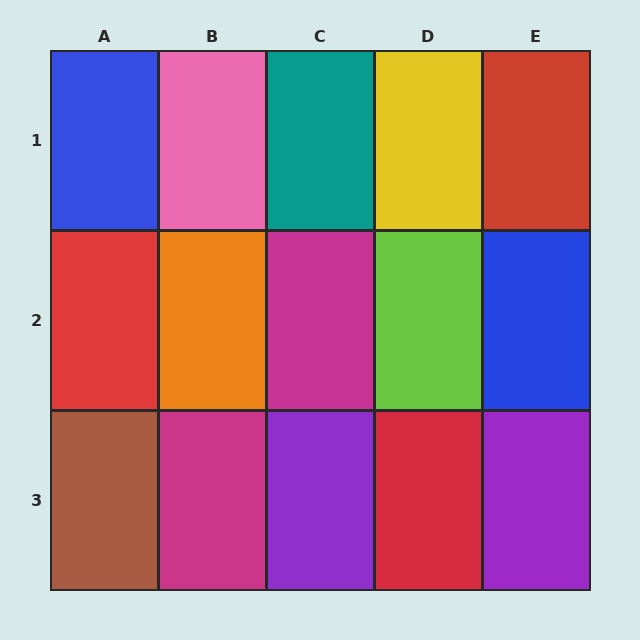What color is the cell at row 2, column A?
Red.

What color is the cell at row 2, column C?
Magenta.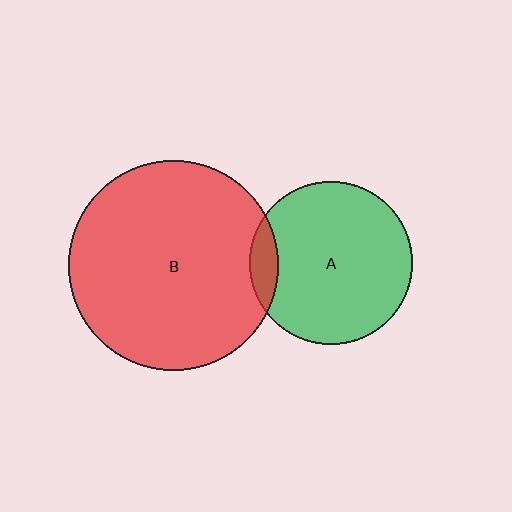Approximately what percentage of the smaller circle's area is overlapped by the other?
Approximately 10%.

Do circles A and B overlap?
Yes.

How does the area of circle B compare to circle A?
Approximately 1.6 times.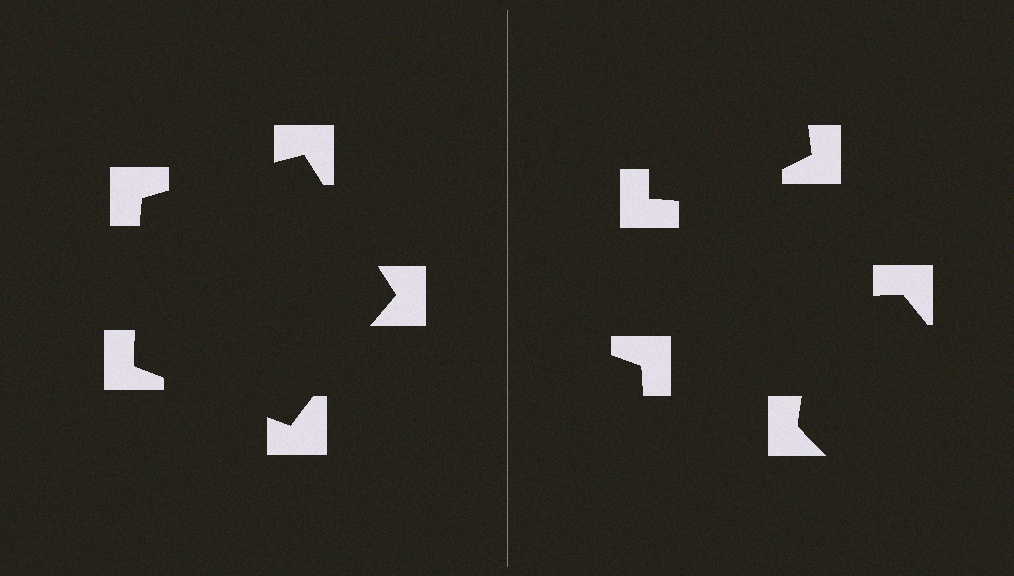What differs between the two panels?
The notched squares are positioned identically on both sides; only the wedge orientations differ. On the left they align to a pentagon; on the right they are misaligned.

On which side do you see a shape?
An illusory pentagon appears on the left side. On the right side the wedge cuts are rotated, so no coherent shape forms.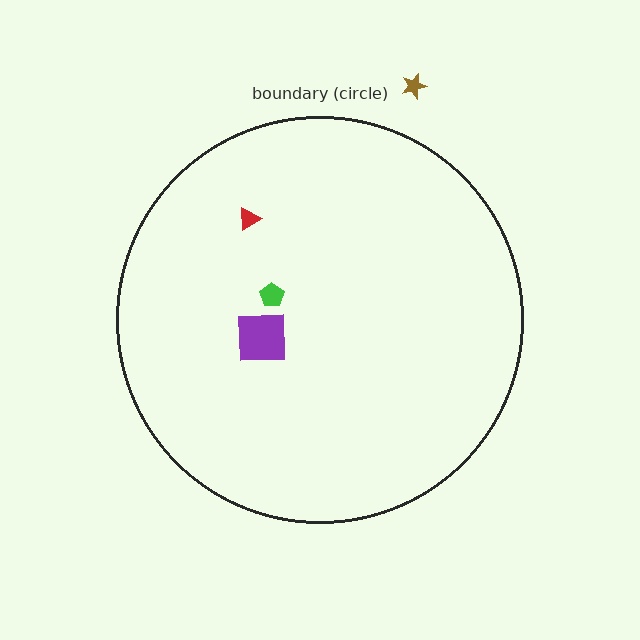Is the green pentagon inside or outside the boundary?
Inside.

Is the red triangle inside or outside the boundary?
Inside.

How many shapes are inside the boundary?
3 inside, 1 outside.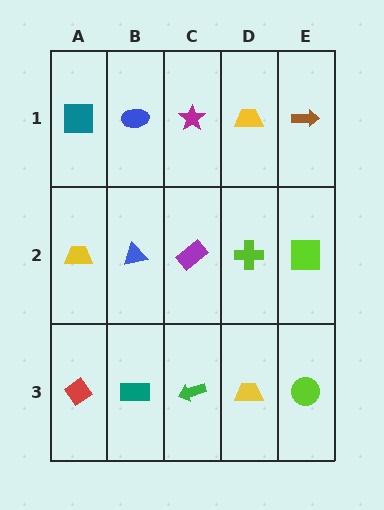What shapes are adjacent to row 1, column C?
A purple rectangle (row 2, column C), a blue ellipse (row 1, column B), a yellow trapezoid (row 1, column D).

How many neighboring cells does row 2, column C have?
4.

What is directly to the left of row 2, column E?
A lime cross.